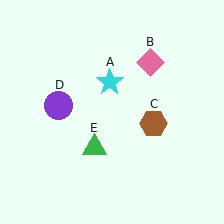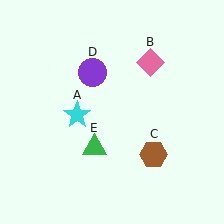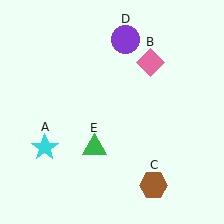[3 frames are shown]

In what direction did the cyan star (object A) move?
The cyan star (object A) moved down and to the left.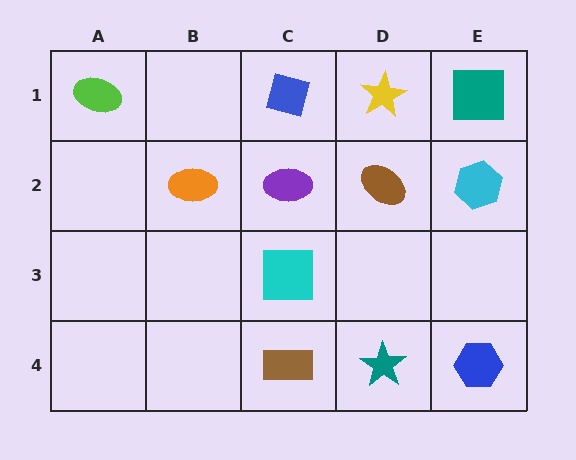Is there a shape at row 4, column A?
No, that cell is empty.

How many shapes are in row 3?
1 shape.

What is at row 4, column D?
A teal star.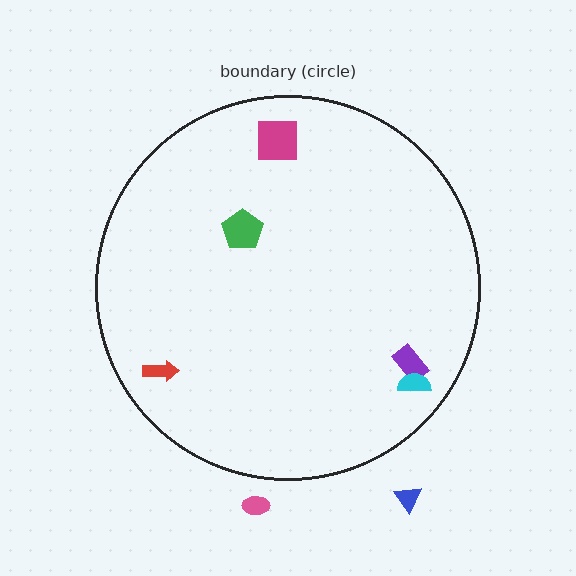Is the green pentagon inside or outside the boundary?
Inside.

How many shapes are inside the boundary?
5 inside, 2 outside.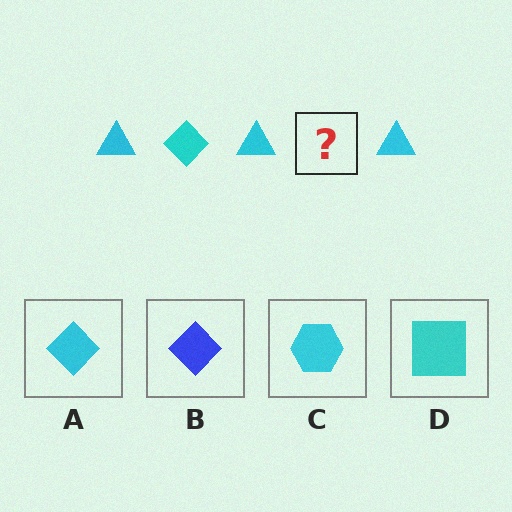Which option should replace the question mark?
Option A.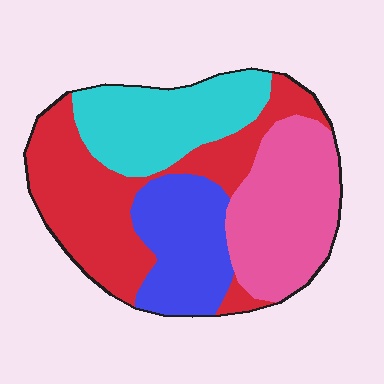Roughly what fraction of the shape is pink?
Pink covers about 25% of the shape.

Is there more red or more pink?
Red.